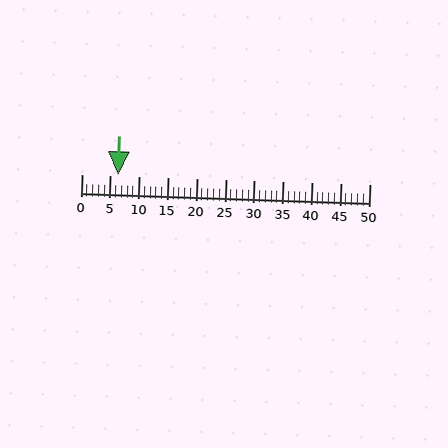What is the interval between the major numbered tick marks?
The major tick marks are spaced 5 units apart.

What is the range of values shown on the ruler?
The ruler shows values from 0 to 50.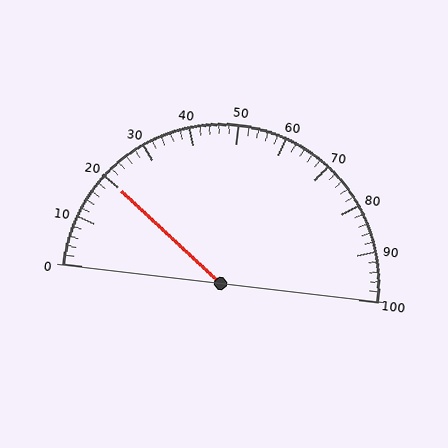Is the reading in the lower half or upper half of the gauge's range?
The reading is in the lower half of the range (0 to 100).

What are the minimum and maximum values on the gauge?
The gauge ranges from 0 to 100.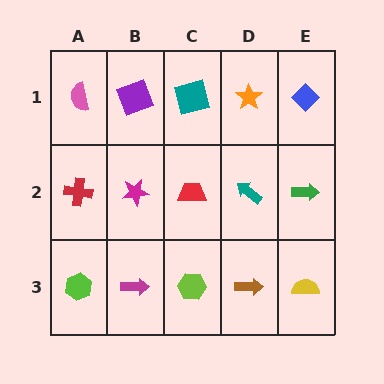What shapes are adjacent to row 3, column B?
A magenta star (row 2, column B), a lime hexagon (row 3, column A), a lime hexagon (row 3, column C).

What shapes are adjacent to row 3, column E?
A green arrow (row 2, column E), a brown arrow (row 3, column D).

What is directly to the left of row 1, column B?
A pink semicircle.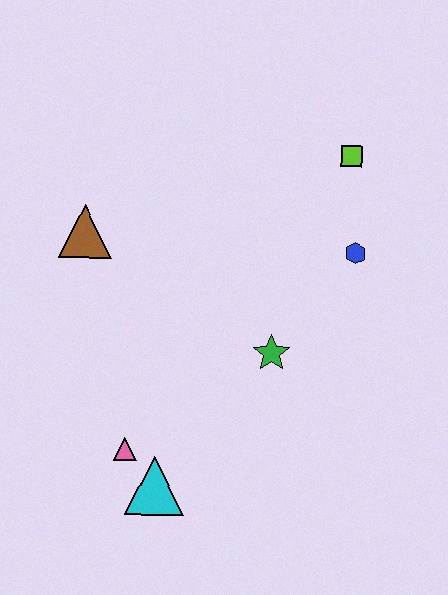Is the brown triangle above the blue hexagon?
Yes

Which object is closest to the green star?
The blue hexagon is closest to the green star.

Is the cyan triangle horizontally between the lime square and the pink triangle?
Yes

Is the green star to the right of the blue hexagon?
No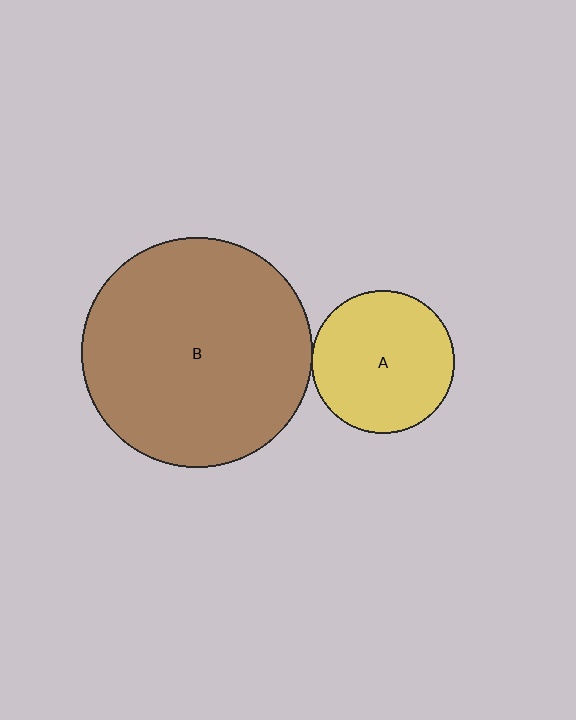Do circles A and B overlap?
Yes.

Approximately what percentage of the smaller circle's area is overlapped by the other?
Approximately 5%.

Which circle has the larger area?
Circle B (brown).